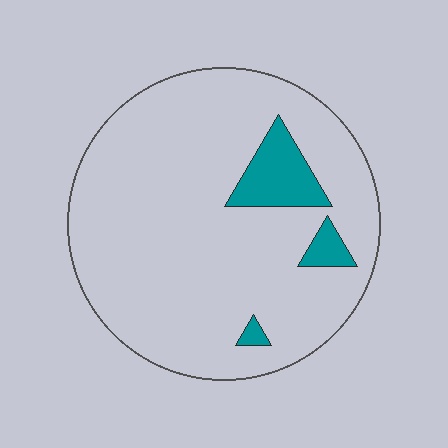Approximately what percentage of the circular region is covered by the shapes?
Approximately 10%.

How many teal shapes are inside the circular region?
3.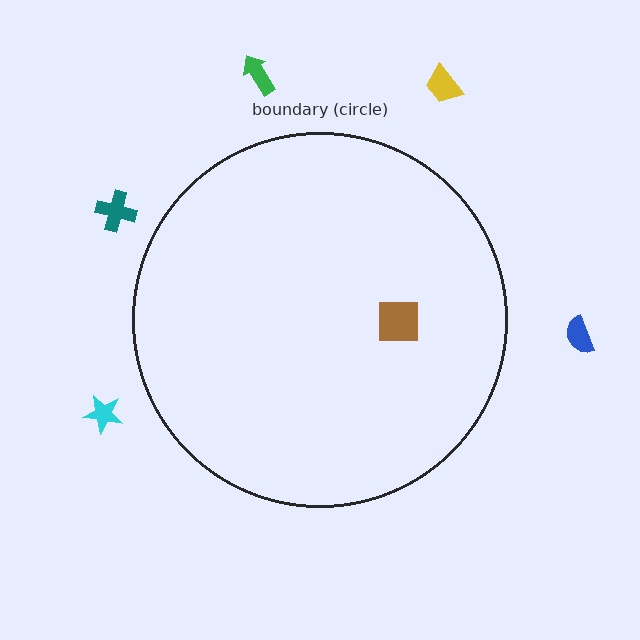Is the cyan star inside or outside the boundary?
Outside.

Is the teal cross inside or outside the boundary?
Outside.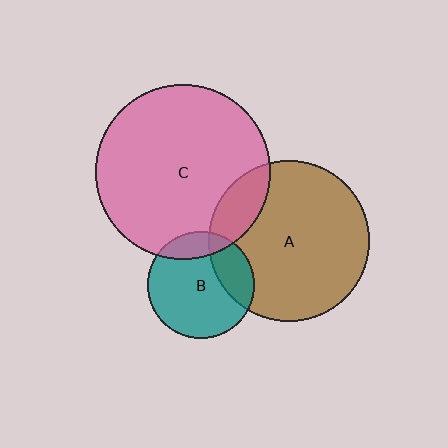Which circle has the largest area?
Circle C (pink).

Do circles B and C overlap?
Yes.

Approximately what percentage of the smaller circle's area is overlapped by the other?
Approximately 15%.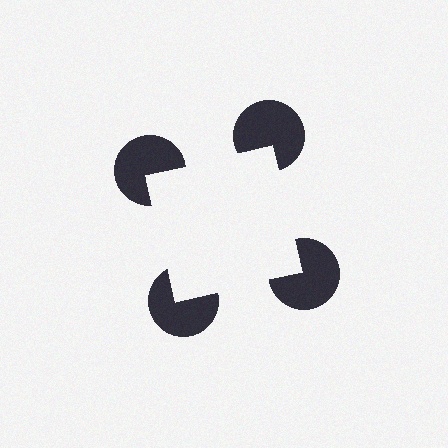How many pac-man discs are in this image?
There are 4 — one at each vertex of the illusory square.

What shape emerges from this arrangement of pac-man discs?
An illusory square — its edges are inferred from the aligned wedge cuts in the pac-man discs, not physically drawn.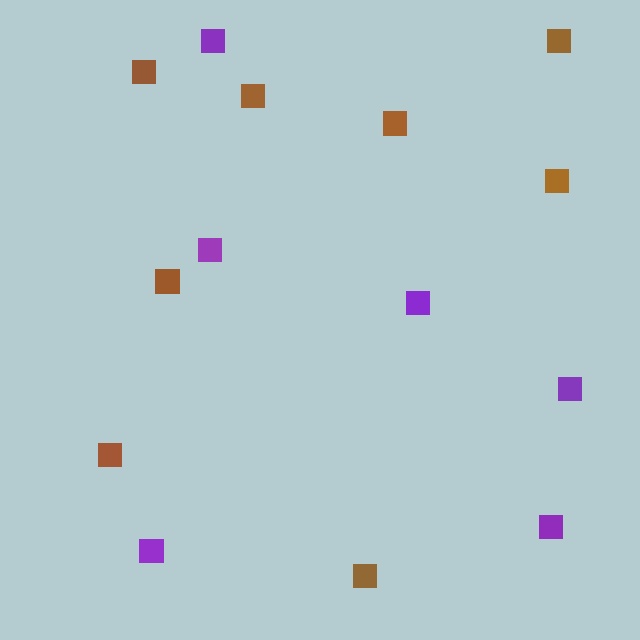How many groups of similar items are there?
There are 2 groups: one group of brown squares (8) and one group of purple squares (6).